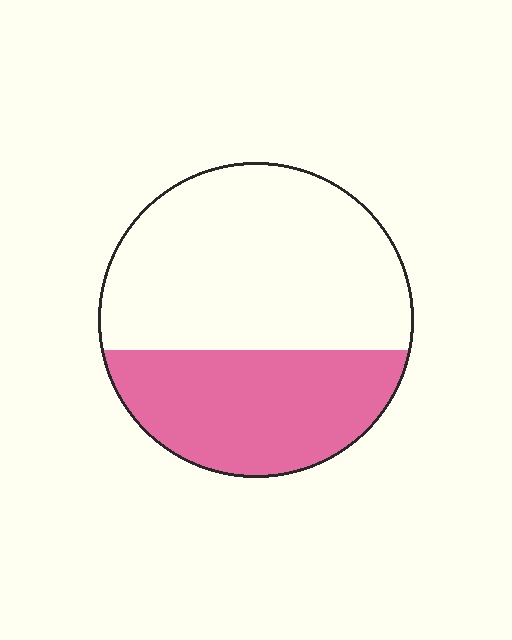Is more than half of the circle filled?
No.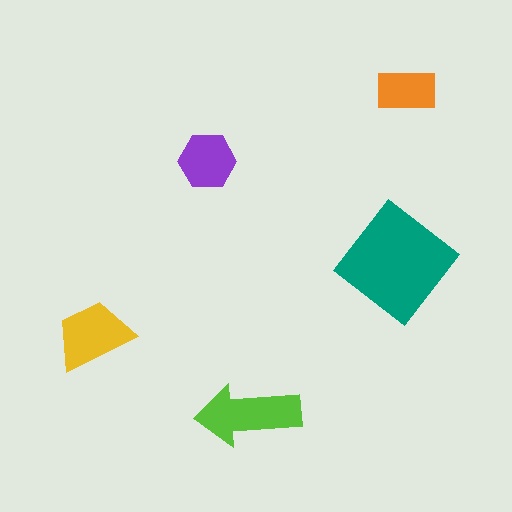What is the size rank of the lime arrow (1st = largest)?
2nd.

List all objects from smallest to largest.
The orange rectangle, the purple hexagon, the yellow trapezoid, the lime arrow, the teal diamond.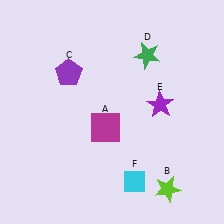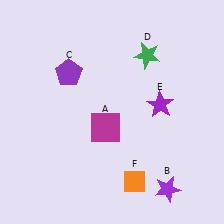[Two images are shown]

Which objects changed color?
B changed from lime to purple. F changed from cyan to orange.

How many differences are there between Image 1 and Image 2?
There are 2 differences between the two images.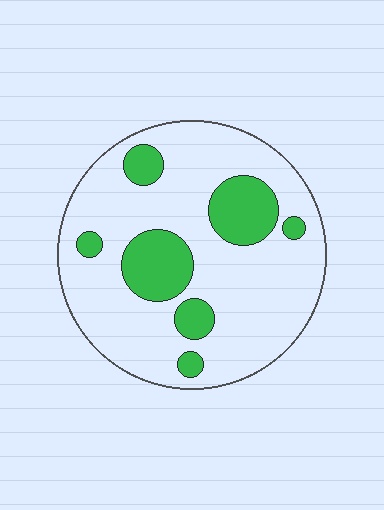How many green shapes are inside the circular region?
7.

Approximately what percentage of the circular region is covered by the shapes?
Approximately 20%.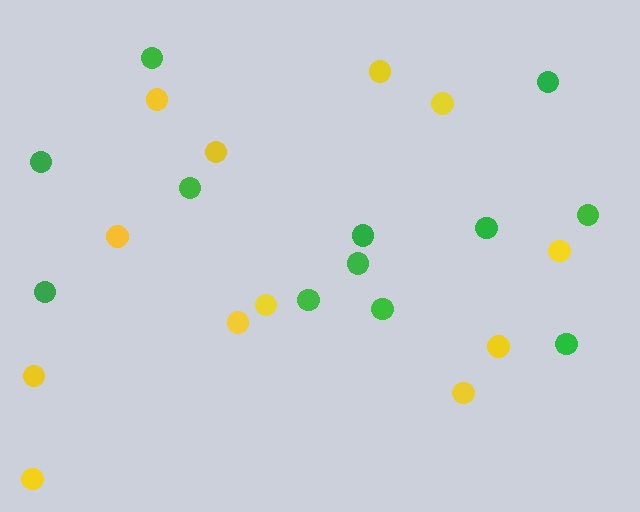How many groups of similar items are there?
There are 2 groups: one group of green circles (12) and one group of yellow circles (12).